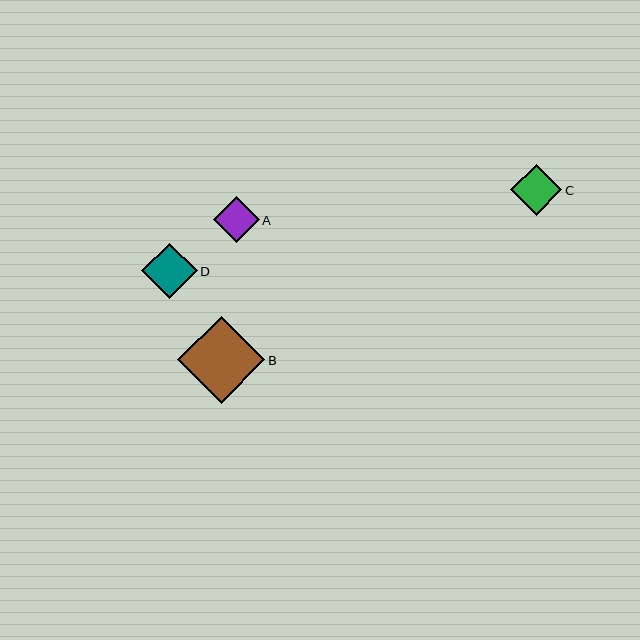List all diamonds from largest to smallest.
From largest to smallest: B, D, C, A.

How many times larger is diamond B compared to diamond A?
Diamond B is approximately 1.9 times the size of diamond A.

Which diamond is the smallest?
Diamond A is the smallest with a size of approximately 46 pixels.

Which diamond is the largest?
Diamond B is the largest with a size of approximately 87 pixels.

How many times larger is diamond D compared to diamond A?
Diamond D is approximately 1.2 times the size of diamond A.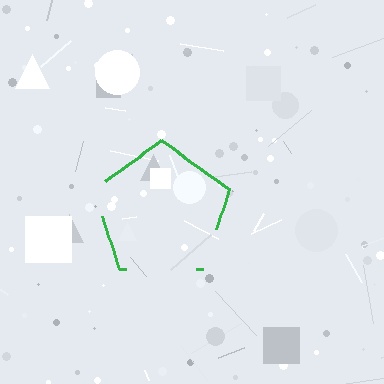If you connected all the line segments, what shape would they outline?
They would outline a pentagon.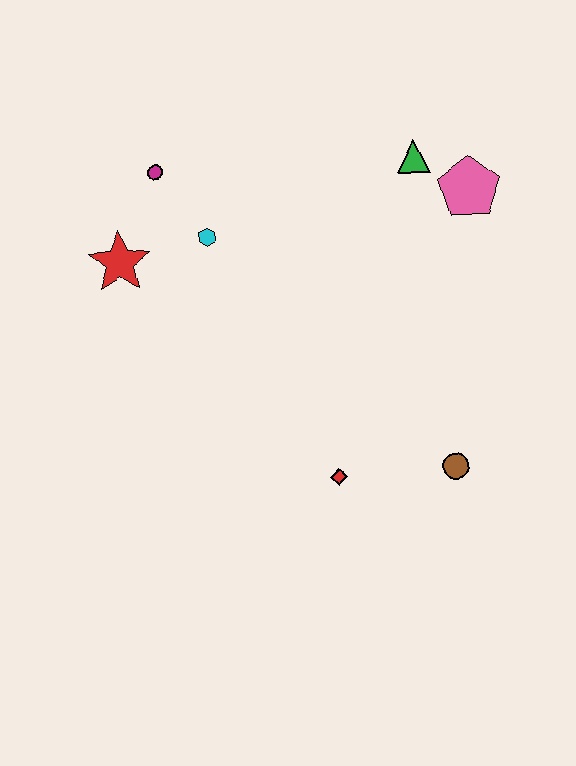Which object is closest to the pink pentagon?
The green triangle is closest to the pink pentagon.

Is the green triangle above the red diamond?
Yes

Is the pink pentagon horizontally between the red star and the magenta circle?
No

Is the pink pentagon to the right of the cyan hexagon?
Yes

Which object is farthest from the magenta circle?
The brown circle is farthest from the magenta circle.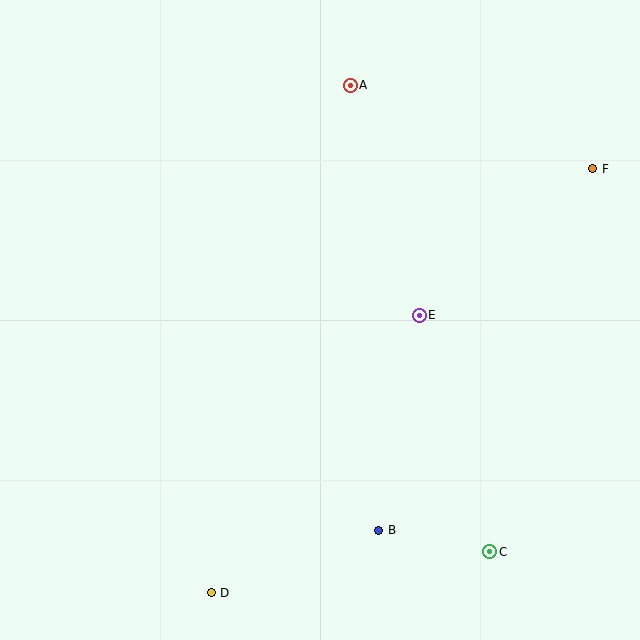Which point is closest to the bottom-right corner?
Point C is closest to the bottom-right corner.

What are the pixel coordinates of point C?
Point C is at (490, 552).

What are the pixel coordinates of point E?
Point E is at (419, 315).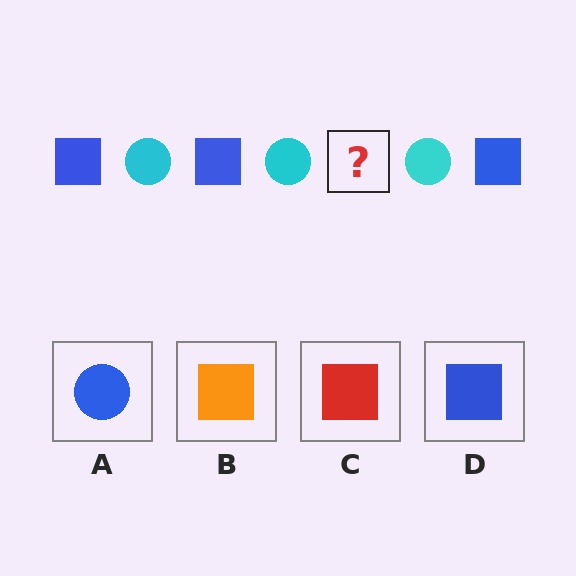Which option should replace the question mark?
Option D.